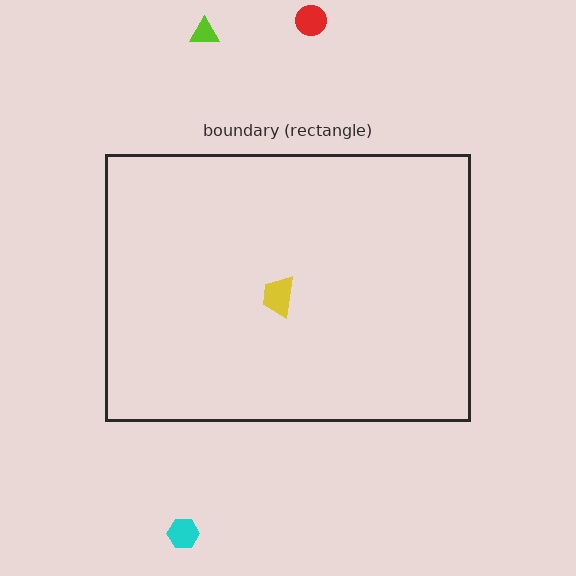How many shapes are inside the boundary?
1 inside, 3 outside.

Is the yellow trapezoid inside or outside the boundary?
Inside.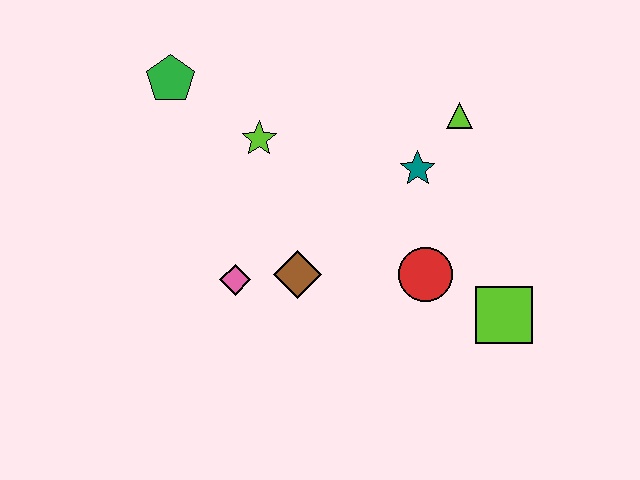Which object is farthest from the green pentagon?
The lime square is farthest from the green pentagon.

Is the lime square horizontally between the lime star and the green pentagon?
No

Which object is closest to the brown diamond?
The pink diamond is closest to the brown diamond.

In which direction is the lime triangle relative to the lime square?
The lime triangle is above the lime square.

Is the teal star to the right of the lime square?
No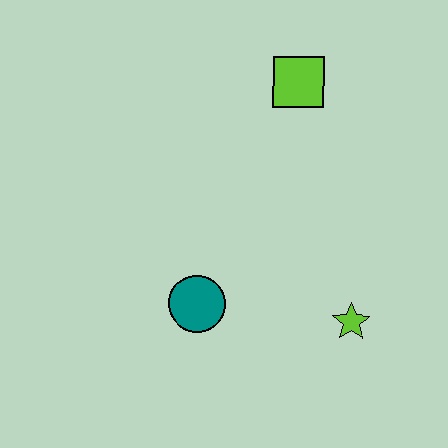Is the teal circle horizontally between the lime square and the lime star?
No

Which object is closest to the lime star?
The teal circle is closest to the lime star.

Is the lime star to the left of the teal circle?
No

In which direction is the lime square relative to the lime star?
The lime square is above the lime star.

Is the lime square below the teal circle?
No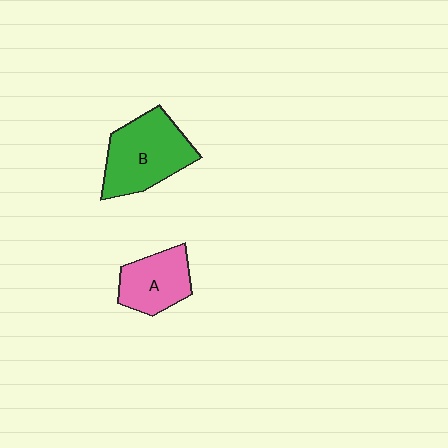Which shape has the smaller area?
Shape A (pink).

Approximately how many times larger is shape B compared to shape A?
Approximately 1.5 times.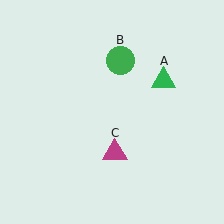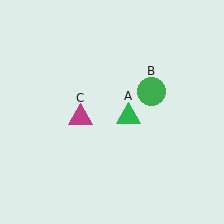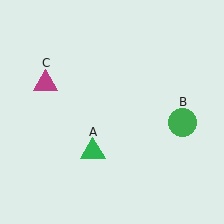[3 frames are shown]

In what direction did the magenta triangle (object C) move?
The magenta triangle (object C) moved up and to the left.